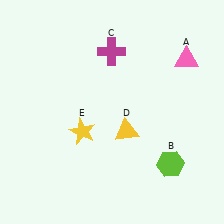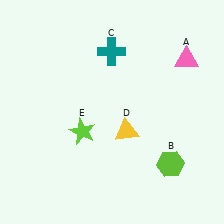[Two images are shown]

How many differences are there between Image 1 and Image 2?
There are 2 differences between the two images.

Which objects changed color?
C changed from magenta to teal. E changed from yellow to lime.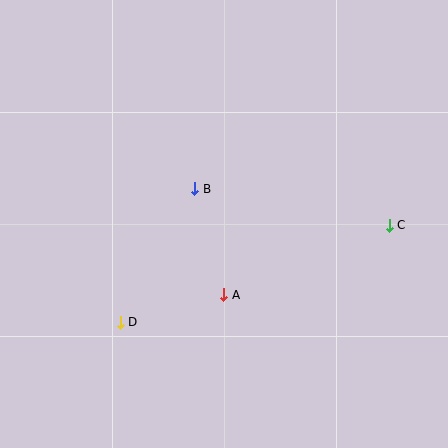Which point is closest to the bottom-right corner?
Point C is closest to the bottom-right corner.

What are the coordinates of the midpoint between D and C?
The midpoint between D and C is at (255, 274).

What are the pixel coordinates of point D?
Point D is at (120, 322).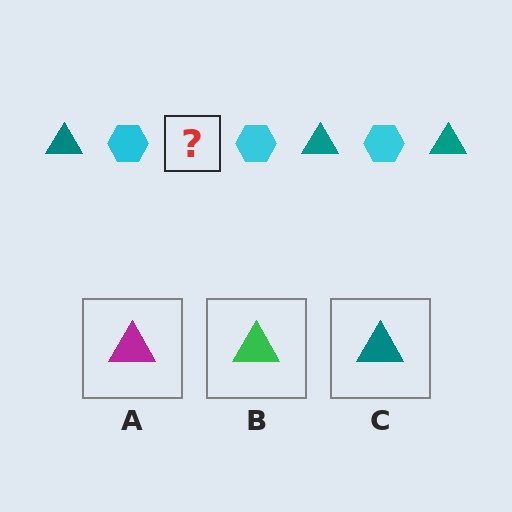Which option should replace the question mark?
Option C.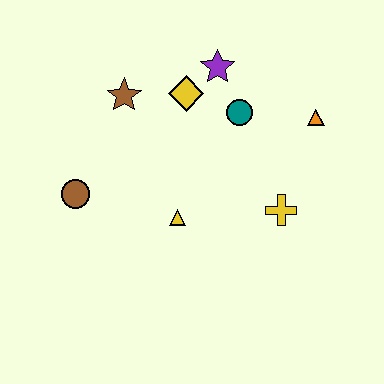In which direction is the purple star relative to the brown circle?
The purple star is to the right of the brown circle.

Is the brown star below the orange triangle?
No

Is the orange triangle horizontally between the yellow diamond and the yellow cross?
No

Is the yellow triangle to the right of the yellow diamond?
No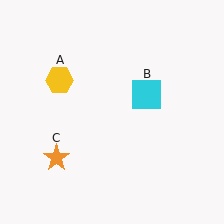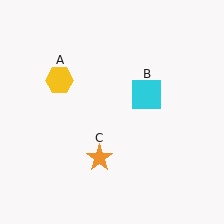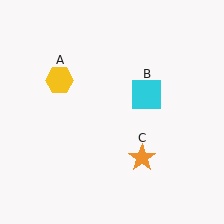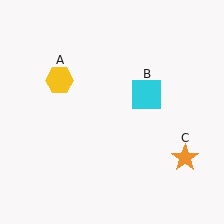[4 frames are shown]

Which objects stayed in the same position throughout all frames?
Yellow hexagon (object A) and cyan square (object B) remained stationary.